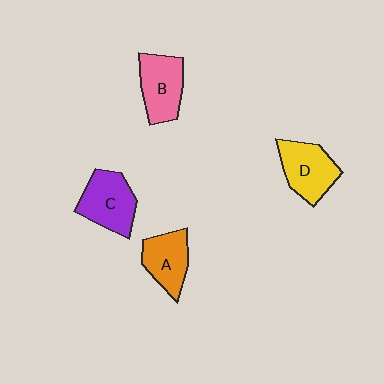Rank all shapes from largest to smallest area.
From largest to smallest: C (purple), D (yellow), B (pink), A (orange).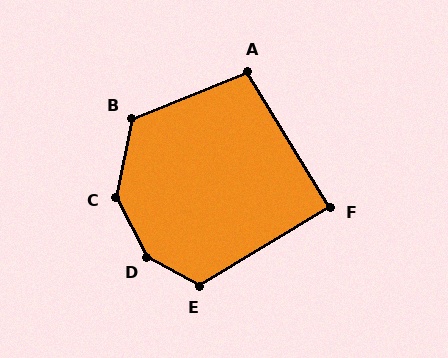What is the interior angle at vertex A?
Approximately 99 degrees (obtuse).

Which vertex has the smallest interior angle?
F, at approximately 90 degrees.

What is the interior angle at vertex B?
Approximately 124 degrees (obtuse).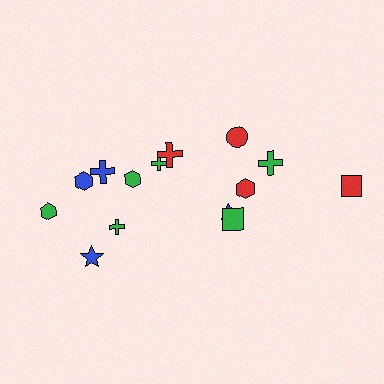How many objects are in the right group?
There are 6 objects.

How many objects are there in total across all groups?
There are 14 objects.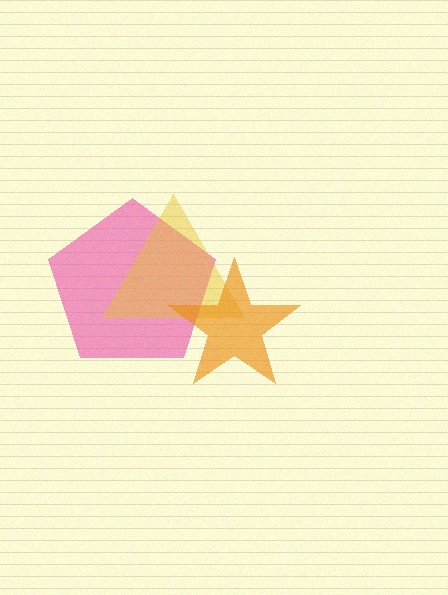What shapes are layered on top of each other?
The layered shapes are: a pink pentagon, a yellow triangle, an orange star.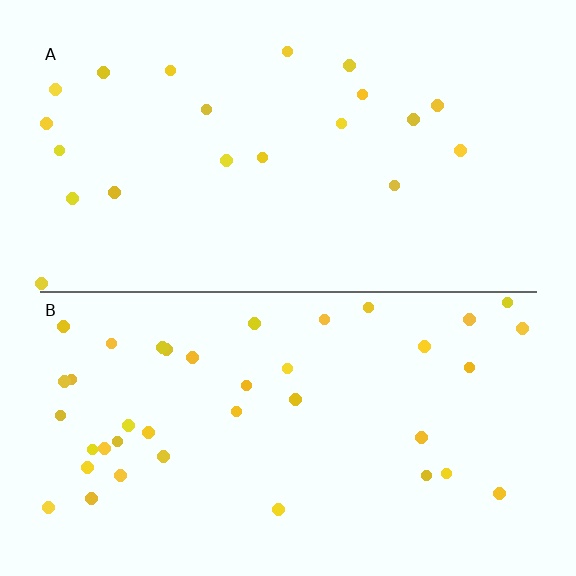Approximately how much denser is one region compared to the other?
Approximately 1.9× — region B over region A.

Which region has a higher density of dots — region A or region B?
B (the bottom).